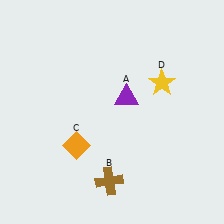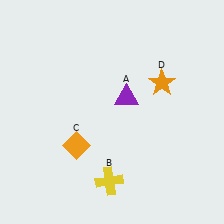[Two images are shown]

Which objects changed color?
B changed from brown to yellow. D changed from yellow to orange.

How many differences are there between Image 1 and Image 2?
There are 2 differences between the two images.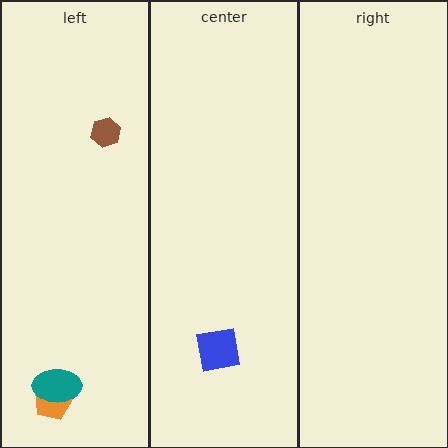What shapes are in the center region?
The blue square.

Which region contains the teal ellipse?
The left region.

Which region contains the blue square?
The center region.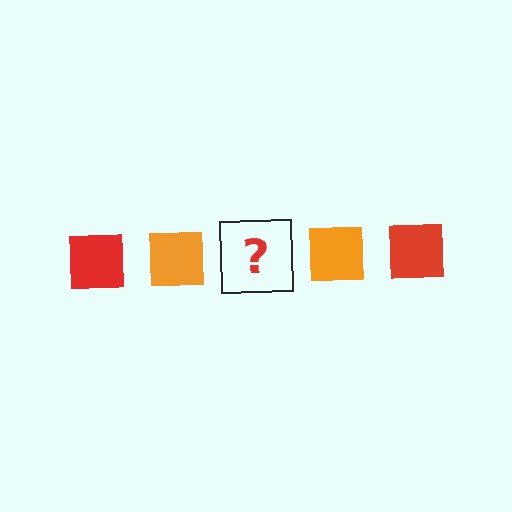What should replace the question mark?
The question mark should be replaced with a red square.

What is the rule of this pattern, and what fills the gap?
The rule is that the pattern cycles through red, orange squares. The gap should be filled with a red square.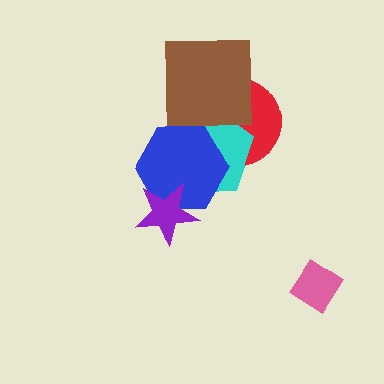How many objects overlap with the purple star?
2 objects overlap with the purple star.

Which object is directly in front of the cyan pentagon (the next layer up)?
The blue hexagon is directly in front of the cyan pentagon.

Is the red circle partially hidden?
Yes, it is partially covered by another shape.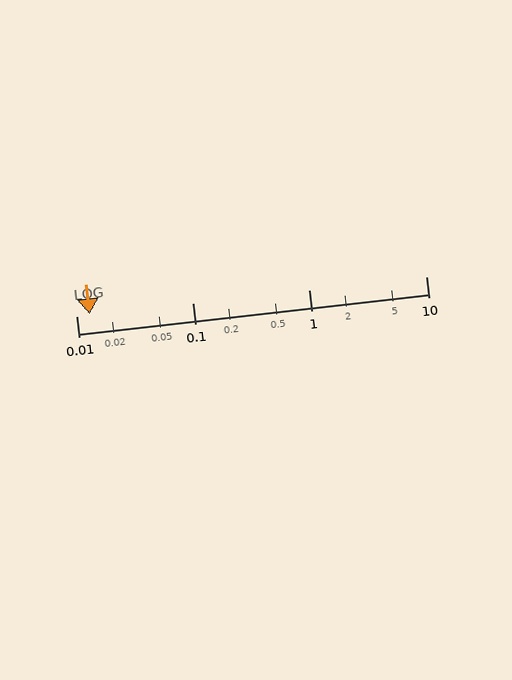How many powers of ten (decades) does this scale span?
The scale spans 3 decades, from 0.01 to 10.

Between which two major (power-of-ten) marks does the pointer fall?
The pointer is between 0.01 and 0.1.